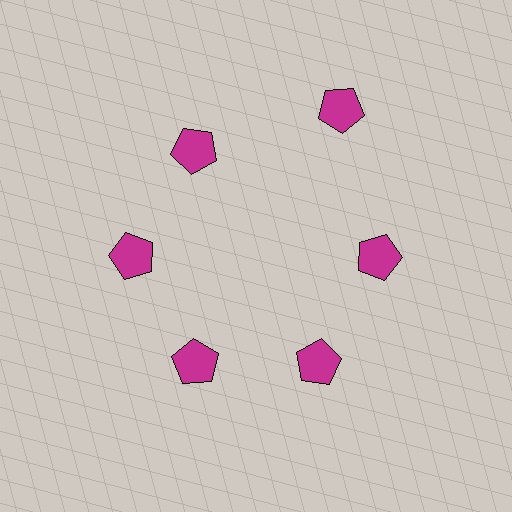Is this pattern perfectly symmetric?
No. The 6 magenta pentagons are arranged in a ring, but one element near the 1 o'clock position is pushed outward from the center, breaking the 6-fold rotational symmetry.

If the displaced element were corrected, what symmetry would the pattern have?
It would have 6-fold rotational symmetry — the pattern would map onto itself every 60 degrees.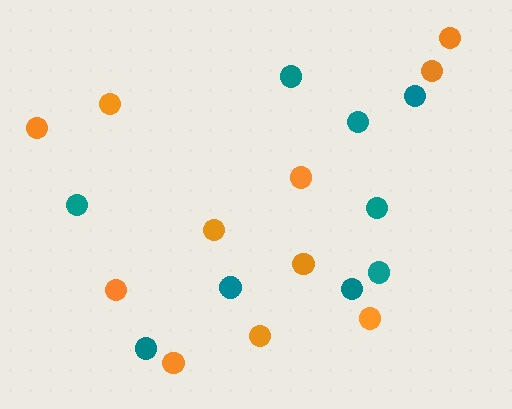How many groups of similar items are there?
There are 2 groups: one group of teal circles (9) and one group of orange circles (11).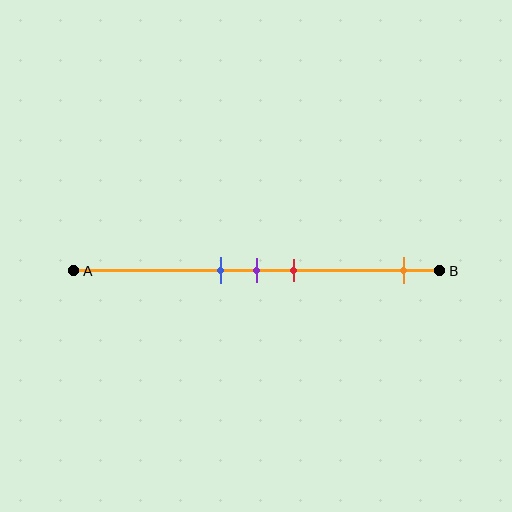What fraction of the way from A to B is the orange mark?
The orange mark is approximately 90% (0.9) of the way from A to B.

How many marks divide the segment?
There are 4 marks dividing the segment.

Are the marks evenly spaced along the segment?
No, the marks are not evenly spaced.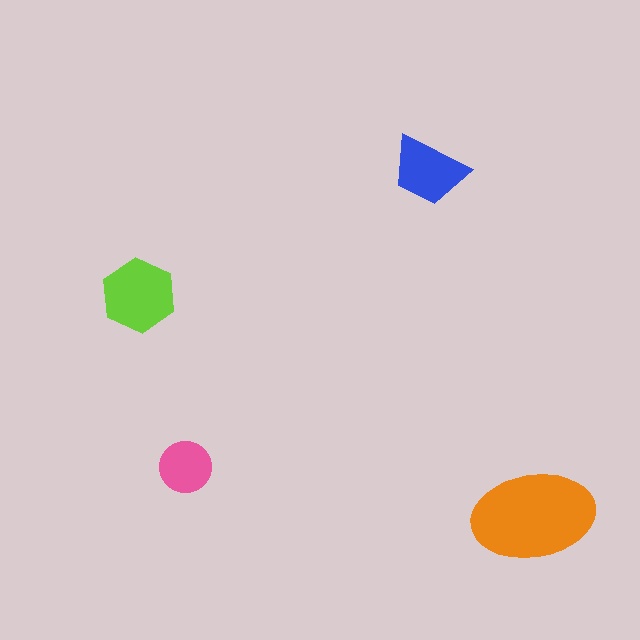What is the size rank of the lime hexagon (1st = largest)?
2nd.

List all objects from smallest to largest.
The pink circle, the blue trapezoid, the lime hexagon, the orange ellipse.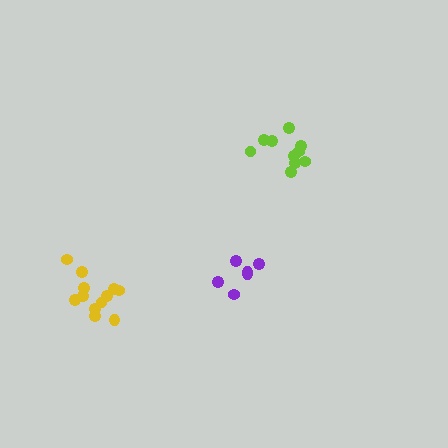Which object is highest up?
The lime cluster is topmost.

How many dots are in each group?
Group 1: 10 dots, Group 2: 12 dots, Group 3: 6 dots (28 total).